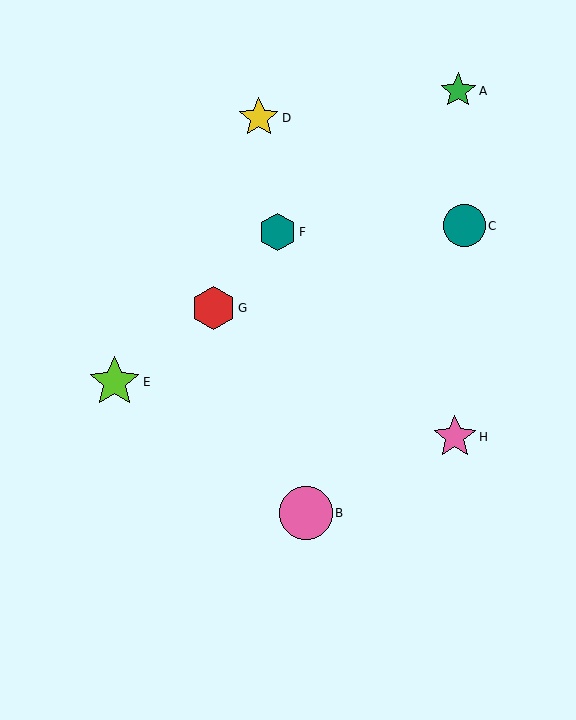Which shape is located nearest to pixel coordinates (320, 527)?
The pink circle (labeled B) at (306, 513) is nearest to that location.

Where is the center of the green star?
The center of the green star is at (458, 91).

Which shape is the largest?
The pink circle (labeled B) is the largest.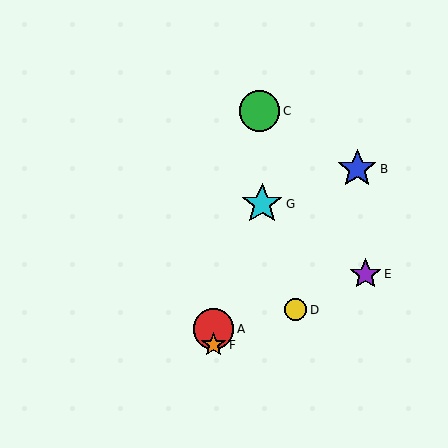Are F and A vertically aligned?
Yes, both are at x≈214.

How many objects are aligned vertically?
2 objects (A, F) are aligned vertically.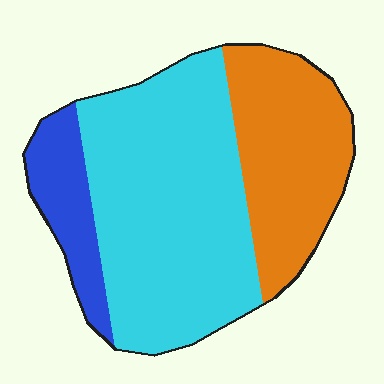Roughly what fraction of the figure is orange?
Orange takes up about one third (1/3) of the figure.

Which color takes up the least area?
Blue, at roughly 15%.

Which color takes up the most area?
Cyan, at roughly 55%.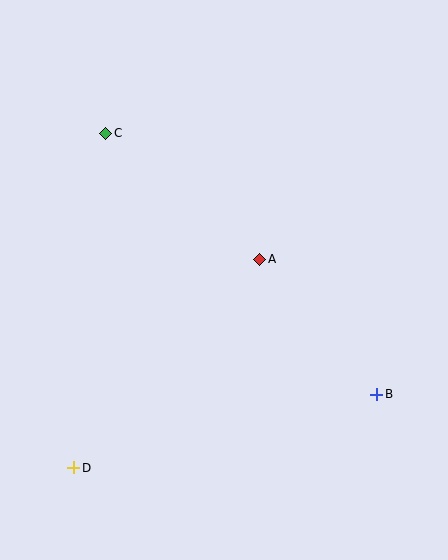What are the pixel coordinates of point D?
Point D is at (74, 468).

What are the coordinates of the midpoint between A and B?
The midpoint between A and B is at (318, 327).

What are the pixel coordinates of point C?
Point C is at (106, 133).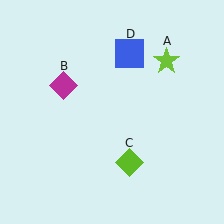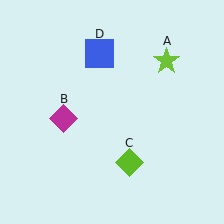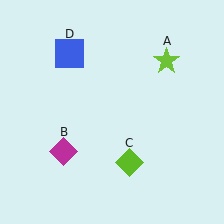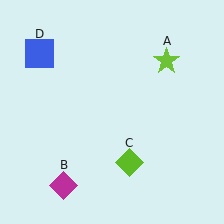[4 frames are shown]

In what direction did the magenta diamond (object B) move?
The magenta diamond (object B) moved down.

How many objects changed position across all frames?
2 objects changed position: magenta diamond (object B), blue square (object D).